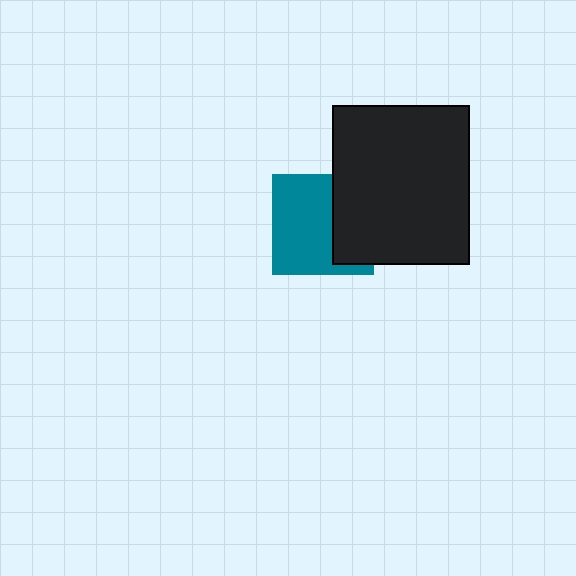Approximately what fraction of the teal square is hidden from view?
Roughly 37% of the teal square is hidden behind the black rectangle.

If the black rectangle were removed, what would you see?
You would see the complete teal square.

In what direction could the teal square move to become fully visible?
The teal square could move left. That would shift it out from behind the black rectangle entirely.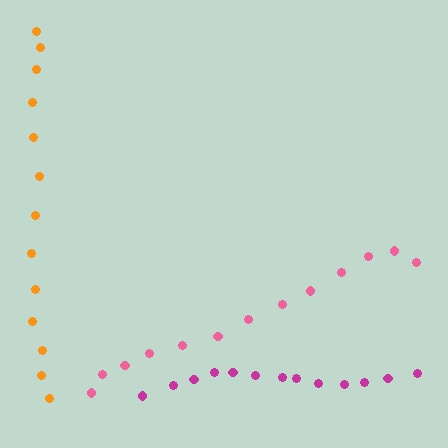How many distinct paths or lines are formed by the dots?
There are 3 distinct paths.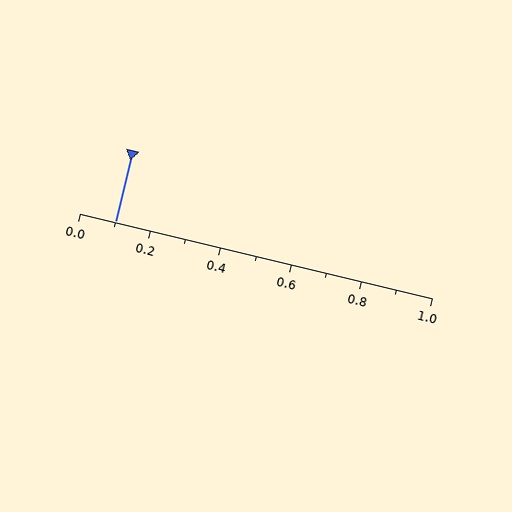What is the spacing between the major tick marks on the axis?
The major ticks are spaced 0.2 apart.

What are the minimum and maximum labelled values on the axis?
The axis runs from 0.0 to 1.0.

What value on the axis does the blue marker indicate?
The marker indicates approximately 0.1.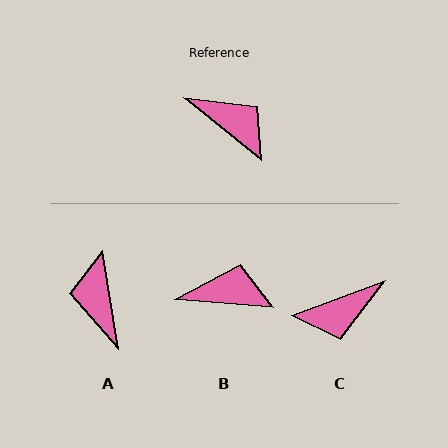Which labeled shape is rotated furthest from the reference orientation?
A, about 138 degrees away.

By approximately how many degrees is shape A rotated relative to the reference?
Approximately 138 degrees counter-clockwise.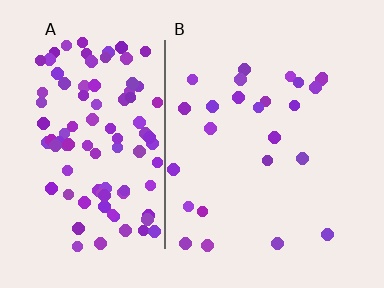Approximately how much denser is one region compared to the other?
Approximately 4.0× — region A over region B.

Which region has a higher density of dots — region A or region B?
A (the left).